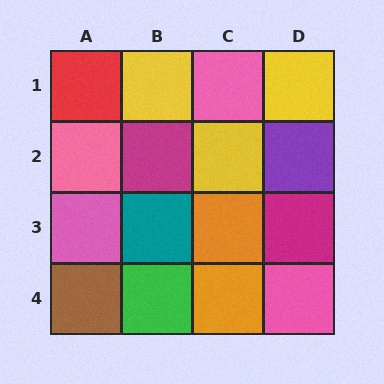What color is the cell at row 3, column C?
Orange.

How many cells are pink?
4 cells are pink.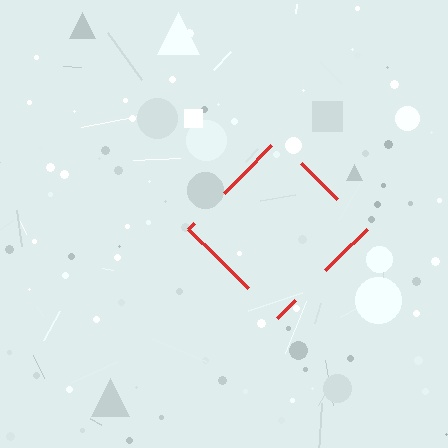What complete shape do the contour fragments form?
The contour fragments form a diamond.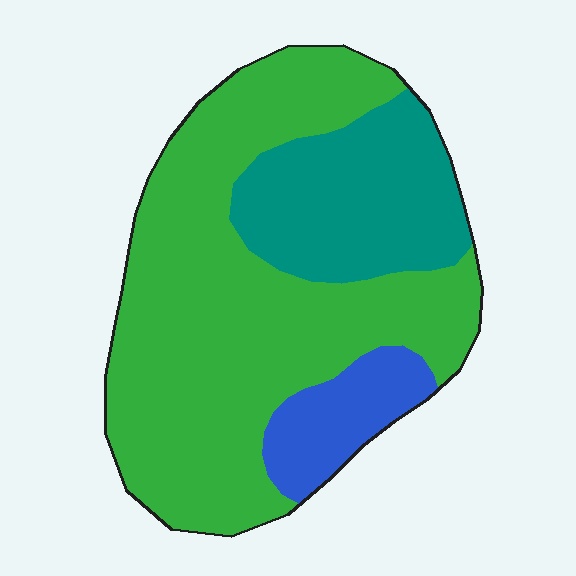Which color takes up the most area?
Green, at roughly 65%.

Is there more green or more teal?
Green.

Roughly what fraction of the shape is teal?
Teal covers roughly 25% of the shape.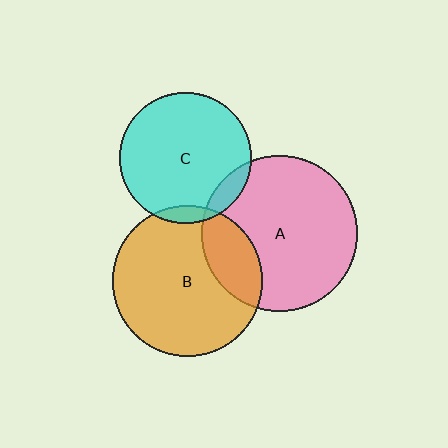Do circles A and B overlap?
Yes.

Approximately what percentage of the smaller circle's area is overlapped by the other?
Approximately 20%.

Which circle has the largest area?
Circle A (pink).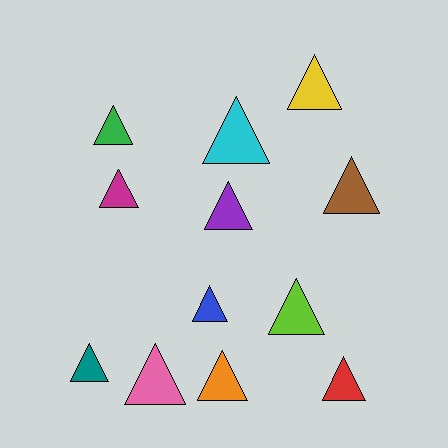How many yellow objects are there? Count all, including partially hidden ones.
There is 1 yellow object.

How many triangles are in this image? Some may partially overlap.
There are 12 triangles.